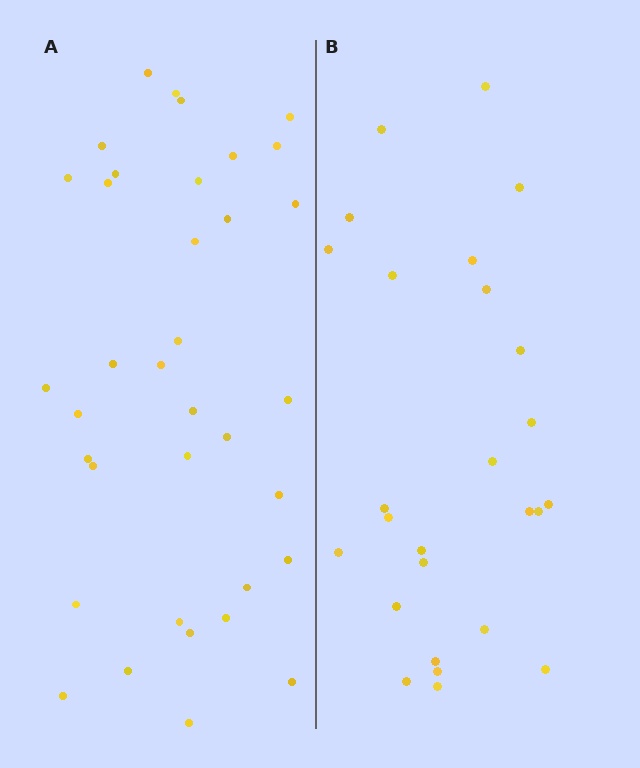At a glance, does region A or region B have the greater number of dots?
Region A (the left region) has more dots.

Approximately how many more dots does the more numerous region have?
Region A has roughly 10 or so more dots than region B.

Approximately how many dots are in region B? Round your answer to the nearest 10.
About 30 dots. (The exact count is 26, which rounds to 30.)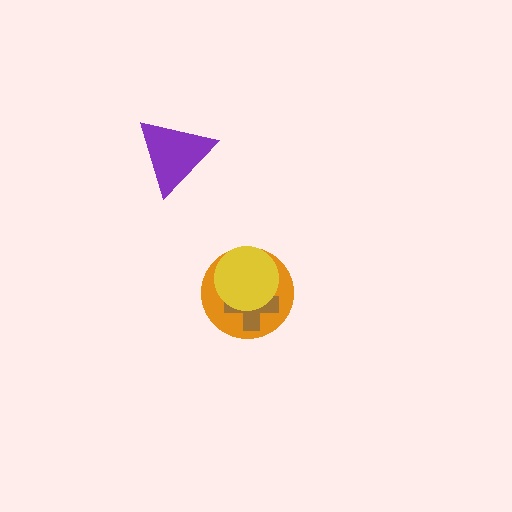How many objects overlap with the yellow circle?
2 objects overlap with the yellow circle.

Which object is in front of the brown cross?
The yellow circle is in front of the brown cross.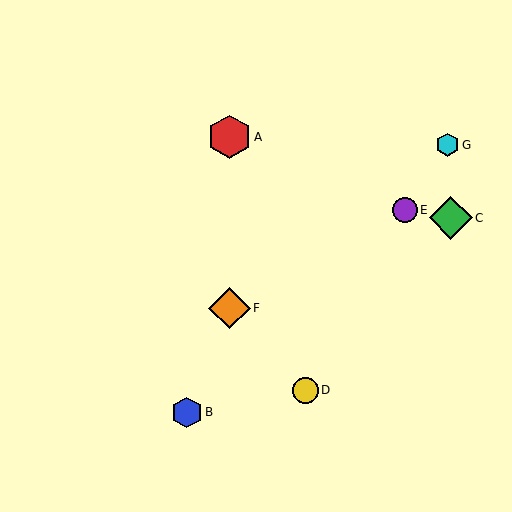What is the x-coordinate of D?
Object D is at x≈305.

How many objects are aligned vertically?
2 objects (A, F) are aligned vertically.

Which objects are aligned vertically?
Objects A, F are aligned vertically.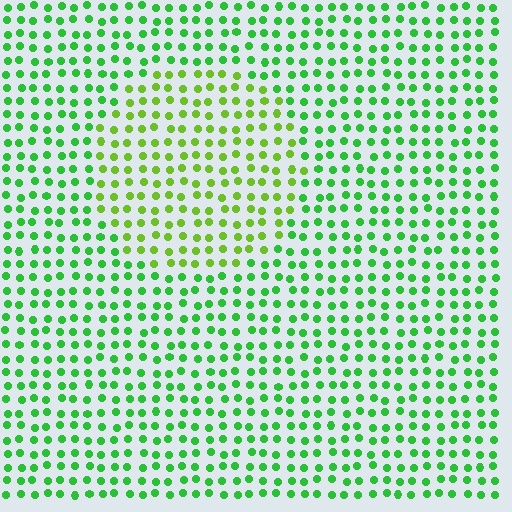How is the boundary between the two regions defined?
The boundary is defined purely by a slight shift in hue (about 32 degrees). Spacing, size, and orientation are identical on both sides.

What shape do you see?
I see a circle.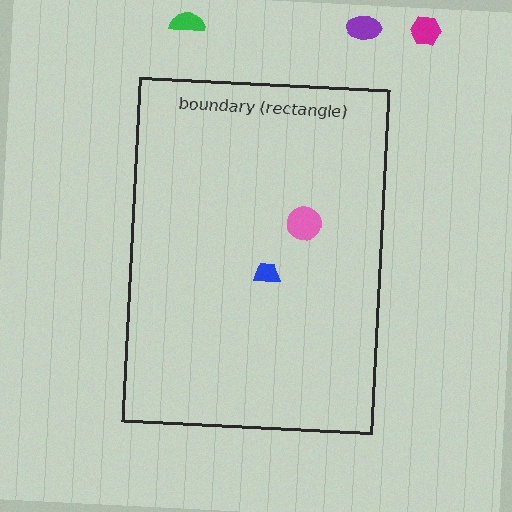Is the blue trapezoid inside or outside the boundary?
Inside.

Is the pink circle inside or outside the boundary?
Inside.